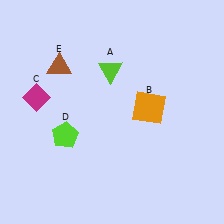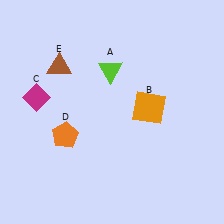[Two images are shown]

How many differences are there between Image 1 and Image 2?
There is 1 difference between the two images.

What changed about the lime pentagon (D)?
In Image 1, D is lime. In Image 2, it changed to orange.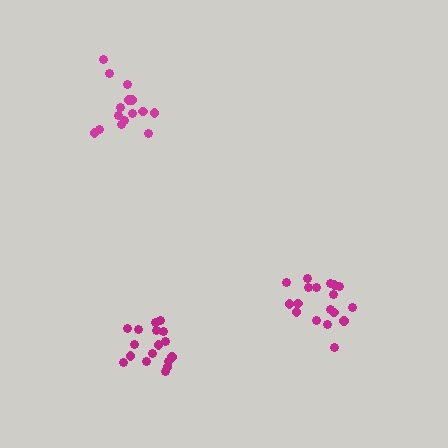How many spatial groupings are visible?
There are 3 spatial groupings.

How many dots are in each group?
Group 1: 17 dots, Group 2: 15 dots, Group 3: 18 dots (50 total).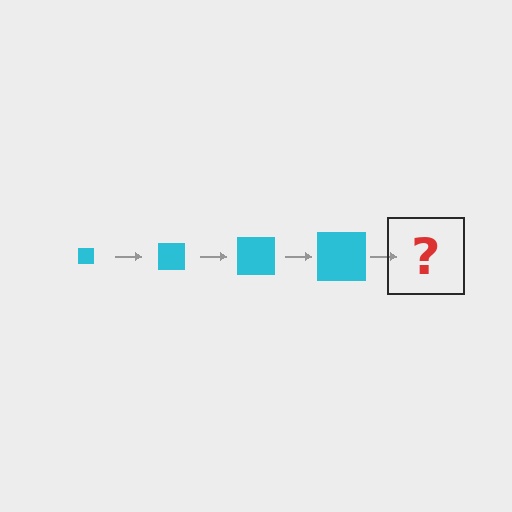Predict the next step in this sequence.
The next step is a cyan square, larger than the previous one.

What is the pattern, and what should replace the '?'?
The pattern is that the square gets progressively larger each step. The '?' should be a cyan square, larger than the previous one.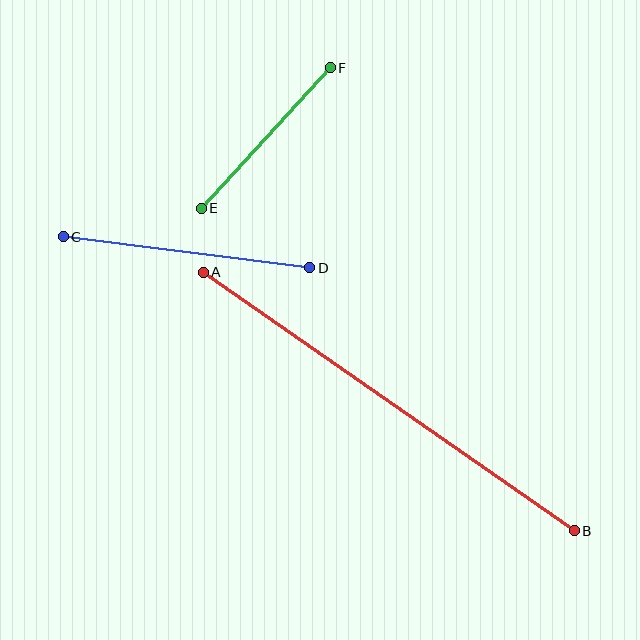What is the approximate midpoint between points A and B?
The midpoint is at approximately (389, 401) pixels.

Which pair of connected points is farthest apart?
Points A and B are farthest apart.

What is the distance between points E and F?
The distance is approximately 191 pixels.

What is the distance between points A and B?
The distance is approximately 452 pixels.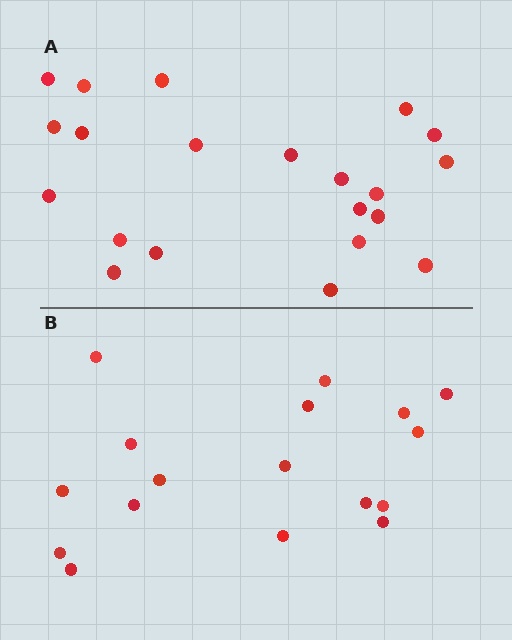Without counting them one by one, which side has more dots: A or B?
Region A (the top region) has more dots.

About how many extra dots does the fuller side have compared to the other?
Region A has about 4 more dots than region B.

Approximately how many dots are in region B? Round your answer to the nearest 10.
About 20 dots. (The exact count is 17, which rounds to 20.)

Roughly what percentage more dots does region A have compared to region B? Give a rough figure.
About 25% more.